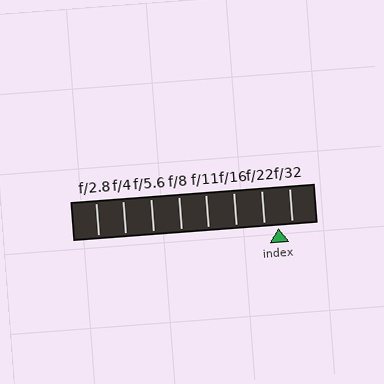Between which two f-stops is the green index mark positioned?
The index mark is between f/22 and f/32.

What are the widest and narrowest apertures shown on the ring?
The widest aperture shown is f/2.8 and the narrowest is f/32.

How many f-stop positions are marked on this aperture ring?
There are 8 f-stop positions marked.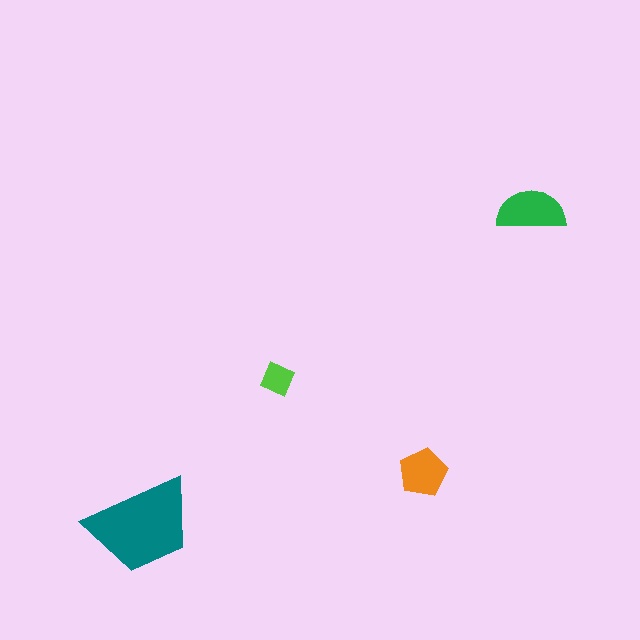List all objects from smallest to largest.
The lime square, the orange pentagon, the green semicircle, the teal trapezoid.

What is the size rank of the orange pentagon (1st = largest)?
3rd.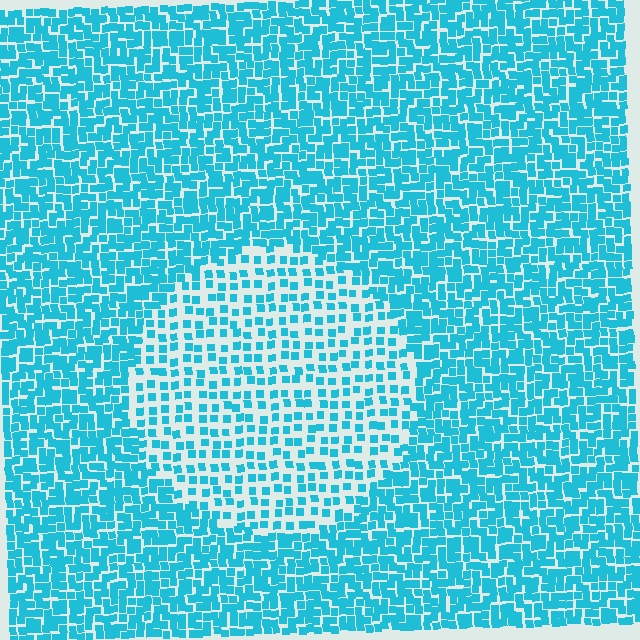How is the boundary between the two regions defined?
The boundary is defined by a change in element density (approximately 2.0x ratio). All elements are the same color, size, and shape.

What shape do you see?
I see a circle.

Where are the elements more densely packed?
The elements are more densely packed outside the circle boundary.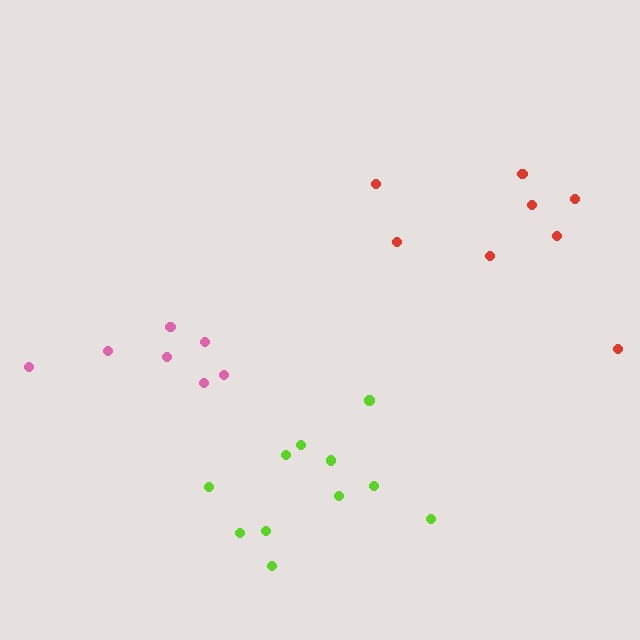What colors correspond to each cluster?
The clusters are colored: red, pink, lime.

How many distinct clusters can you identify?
There are 3 distinct clusters.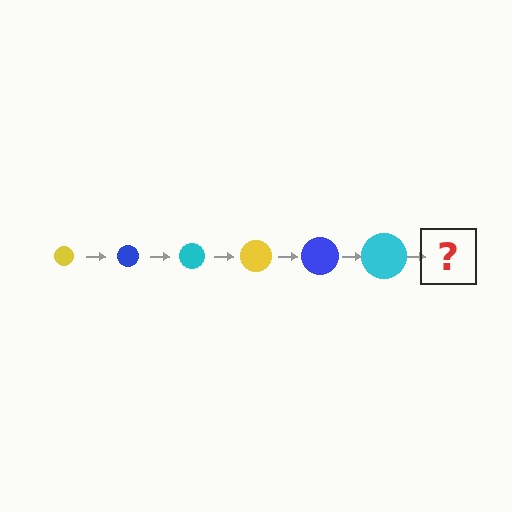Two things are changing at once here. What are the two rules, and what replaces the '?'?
The two rules are that the circle grows larger each step and the color cycles through yellow, blue, and cyan. The '?' should be a yellow circle, larger than the previous one.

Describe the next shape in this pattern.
It should be a yellow circle, larger than the previous one.